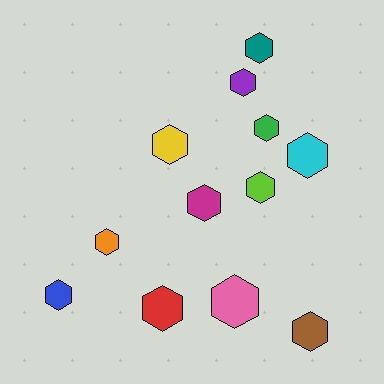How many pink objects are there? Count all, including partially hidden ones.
There is 1 pink object.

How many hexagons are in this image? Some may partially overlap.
There are 12 hexagons.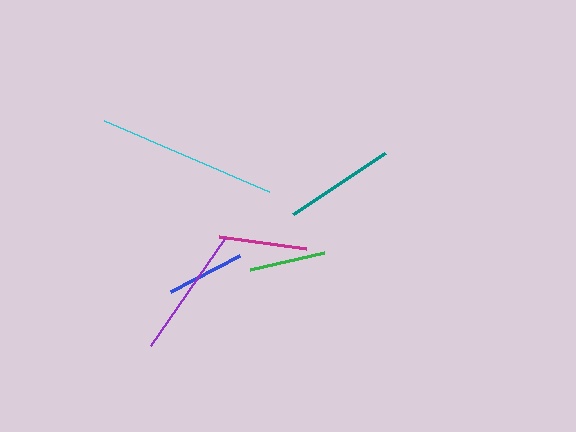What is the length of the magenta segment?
The magenta segment is approximately 88 pixels long.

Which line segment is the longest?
The cyan line is the longest at approximately 179 pixels.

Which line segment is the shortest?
The green line is the shortest at approximately 76 pixels.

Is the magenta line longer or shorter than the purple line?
The purple line is longer than the magenta line.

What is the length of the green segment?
The green segment is approximately 76 pixels long.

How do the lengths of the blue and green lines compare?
The blue and green lines are approximately the same length.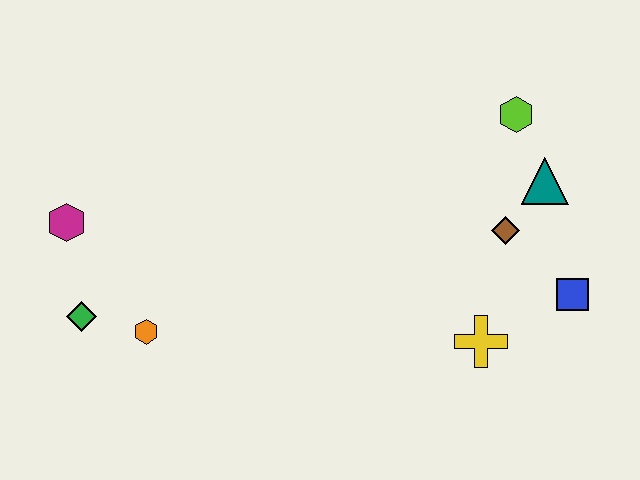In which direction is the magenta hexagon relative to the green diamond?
The magenta hexagon is above the green diamond.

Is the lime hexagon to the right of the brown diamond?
Yes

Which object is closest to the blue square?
The brown diamond is closest to the blue square.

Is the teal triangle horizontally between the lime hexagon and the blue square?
Yes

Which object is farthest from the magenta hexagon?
The blue square is farthest from the magenta hexagon.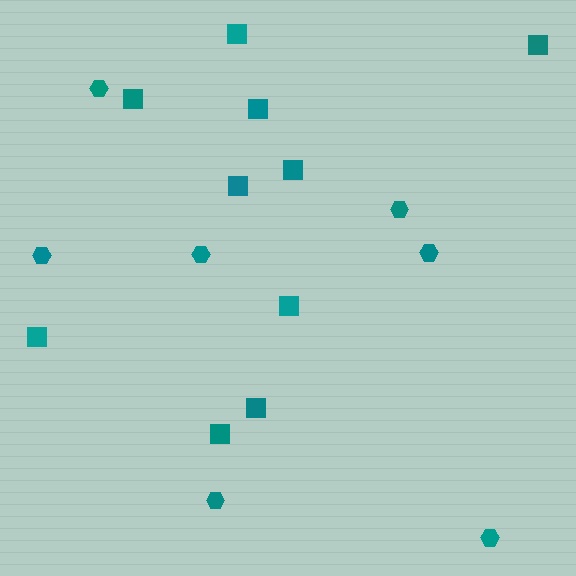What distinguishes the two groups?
There are 2 groups: one group of squares (10) and one group of hexagons (7).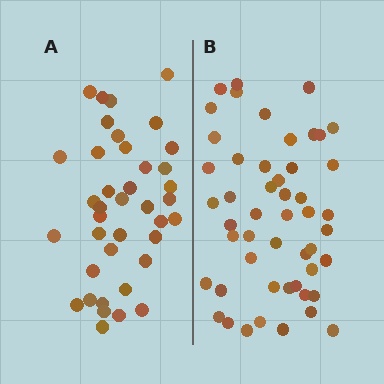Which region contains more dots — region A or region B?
Region B (the right region) has more dots.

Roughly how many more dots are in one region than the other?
Region B has roughly 12 or so more dots than region A.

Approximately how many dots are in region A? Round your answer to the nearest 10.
About 40 dots. (The exact count is 39, which rounds to 40.)